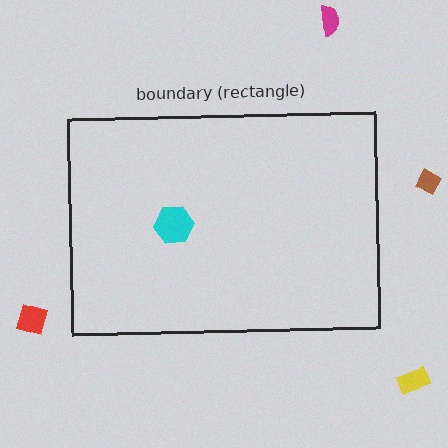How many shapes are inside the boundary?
1 inside, 4 outside.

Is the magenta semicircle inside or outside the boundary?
Outside.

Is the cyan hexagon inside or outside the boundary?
Inside.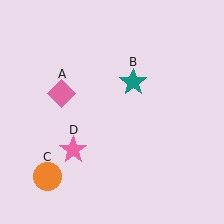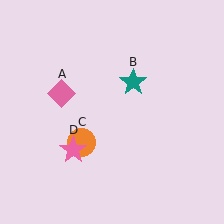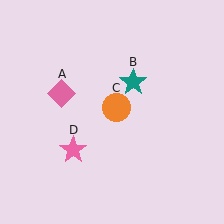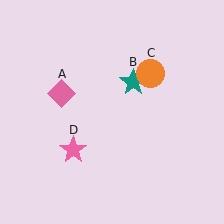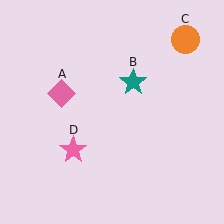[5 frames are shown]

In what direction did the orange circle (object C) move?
The orange circle (object C) moved up and to the right.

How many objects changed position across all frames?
1 object changed position: orange circle (object C).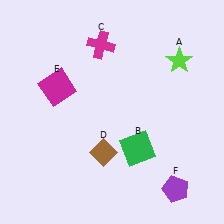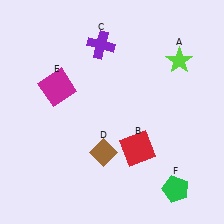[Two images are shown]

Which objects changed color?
B changed from green to red. C changed from magenta to purple. F changed from purple to green.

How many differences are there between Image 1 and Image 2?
There are 3 differences between the two images.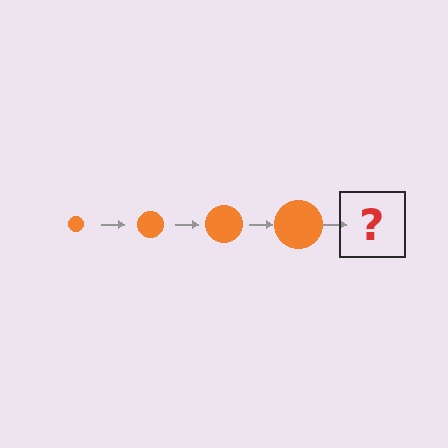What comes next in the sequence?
The next element should be an orange circle, larger than the previous one.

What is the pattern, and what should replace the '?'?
The pattern is that the circle gets progressively larger each step. The '?' should be an orange circle, larger than the previous one.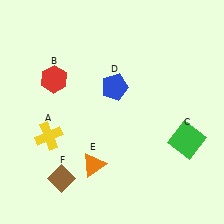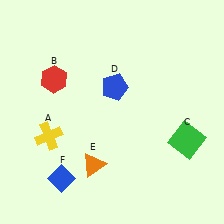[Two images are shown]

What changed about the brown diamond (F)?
In Image 1, F is brown. In Image 2, it changed to blue.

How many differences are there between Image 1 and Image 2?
There is 1 difference between the two images.